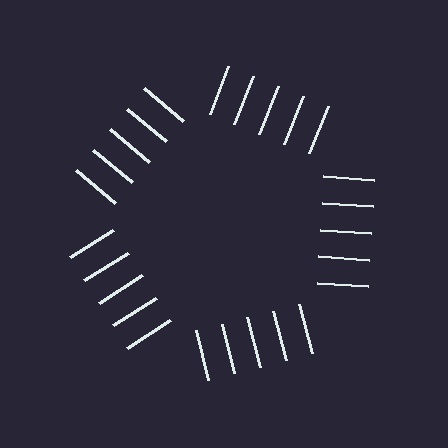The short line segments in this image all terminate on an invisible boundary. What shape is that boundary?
An illusory pentagon — the line segments terminate on its edges but no continuous stroke is drawn.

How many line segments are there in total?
25 — 5 along each of the 5 edges.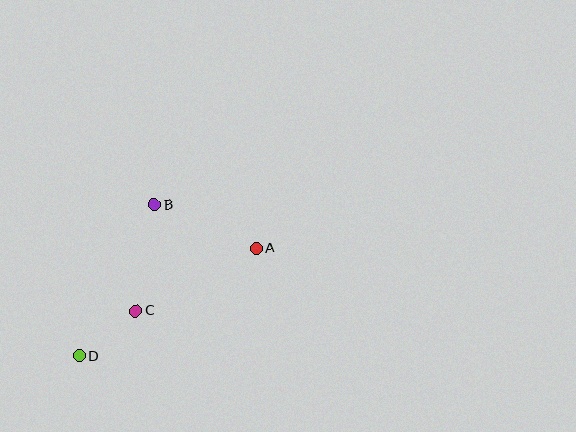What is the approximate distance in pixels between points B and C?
The distance between B and C is approximately 108 pixels.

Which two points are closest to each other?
Points C and D are closest to each other.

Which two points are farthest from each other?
Points A and D are farthest from each other.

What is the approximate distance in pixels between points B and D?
The distance between B and D is approximately 169 pixels.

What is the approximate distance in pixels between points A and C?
The distance between A and C is approximately 136 pixels.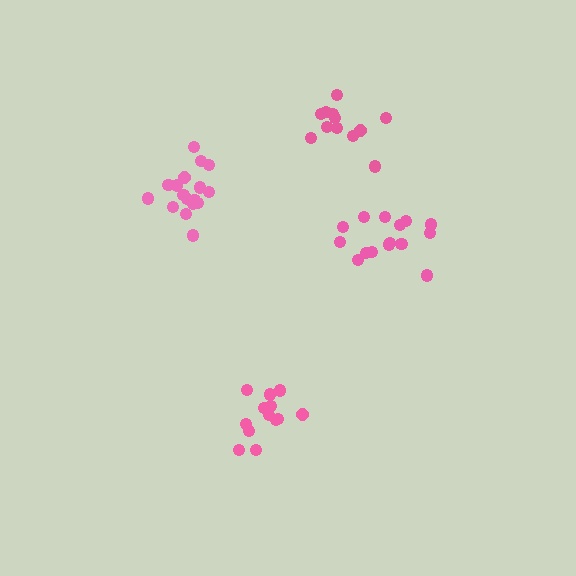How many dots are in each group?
Group 1: 15 dots, Group 2: 17 dots, Group 3: 12 dots, Group 4: 13 dots (57 total).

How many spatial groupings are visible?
There are 4 spatial groupings.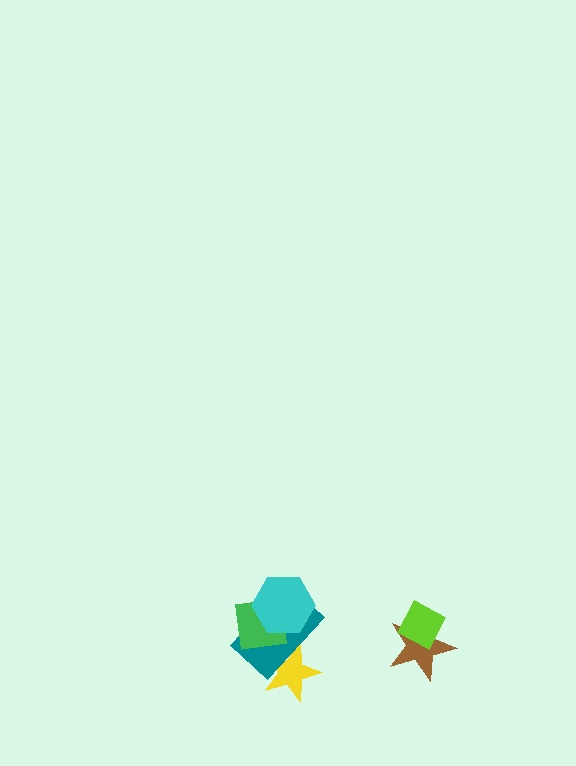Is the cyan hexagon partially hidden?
No, no other shape covers it.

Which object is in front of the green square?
The cyan hexagon is in front of the green square.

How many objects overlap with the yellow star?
2 objects overlap with the yellow star.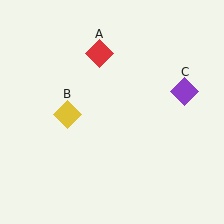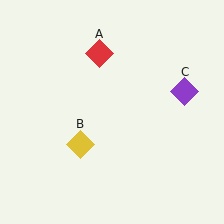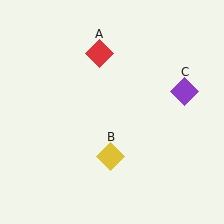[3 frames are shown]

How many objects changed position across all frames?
1 object changed position: yellow diamond (object B).